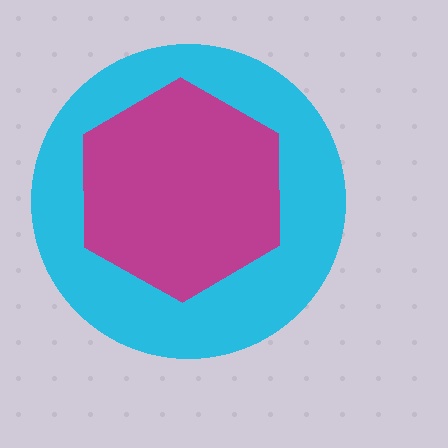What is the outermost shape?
The cyan circle.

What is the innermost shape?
The magenta hexagon.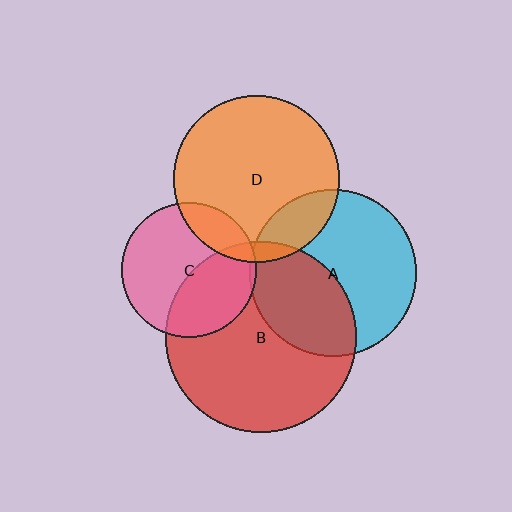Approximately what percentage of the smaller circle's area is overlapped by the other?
Approximately 40%.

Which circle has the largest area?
Circle B (red).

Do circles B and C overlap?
Yes.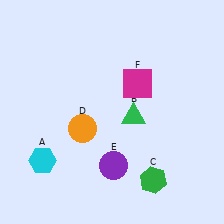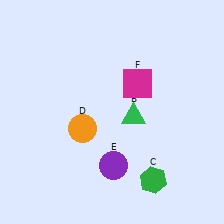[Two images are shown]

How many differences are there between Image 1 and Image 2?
There is 1 difference between the two images.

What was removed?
The cyan hexagon (A) was removed in Image 2.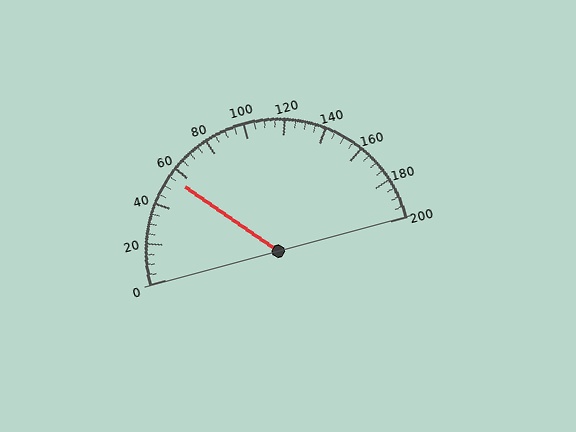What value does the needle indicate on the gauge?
The needle indicates approximately 55.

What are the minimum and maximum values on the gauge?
The gauge ranges from 0 to 200.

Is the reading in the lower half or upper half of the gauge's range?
The reading is in the lower half of the range (0 to 200).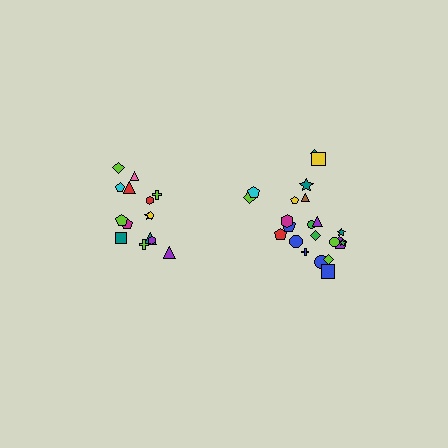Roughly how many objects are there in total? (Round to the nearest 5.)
Roughly 35 objects in total.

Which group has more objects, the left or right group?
The right group.